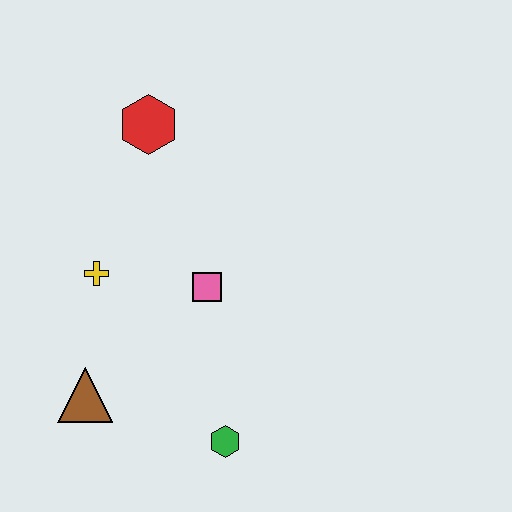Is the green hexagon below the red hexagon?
Yes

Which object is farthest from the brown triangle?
The red hexagon is farthest from the brown triangle.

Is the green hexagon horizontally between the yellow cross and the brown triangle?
No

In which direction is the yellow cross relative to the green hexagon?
The yellow cross is above the green hexagon.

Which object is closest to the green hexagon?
The brown triangle is closest to the green hexagon.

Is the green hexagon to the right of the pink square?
Yes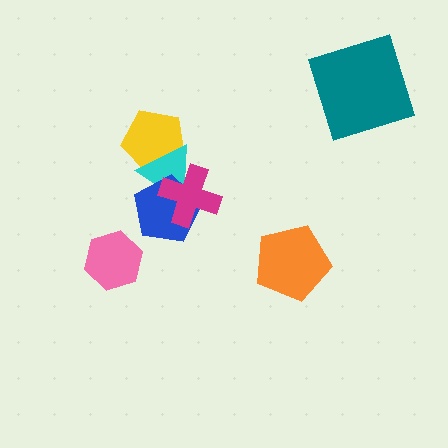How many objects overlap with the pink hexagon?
0 objects overlap with the pink hexagon.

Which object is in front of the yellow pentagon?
The cyan triangle is in front of the yellow pentagon.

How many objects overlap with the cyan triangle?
3 objects overlap with the cyan triangle.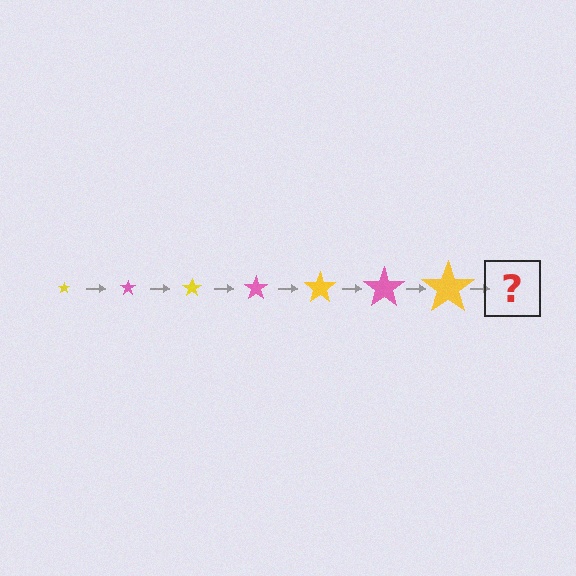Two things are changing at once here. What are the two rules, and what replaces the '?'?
The two rules are that the star grows larger each step and the color cycles through yellow and pink. The '?' should be a pink star, larger than the previous one.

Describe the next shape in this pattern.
It should be a pink star, larger than the previous one.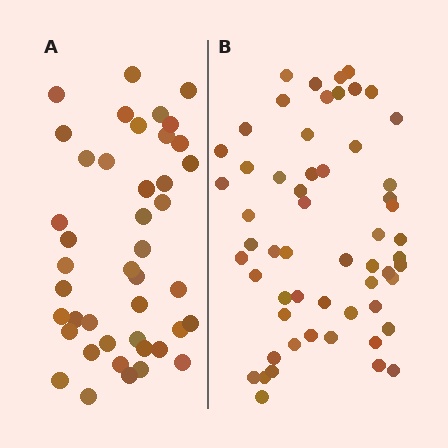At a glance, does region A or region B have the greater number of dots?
Region B (the right region) has more dots.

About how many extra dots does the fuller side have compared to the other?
Region B has approximately 15 more dots than region A.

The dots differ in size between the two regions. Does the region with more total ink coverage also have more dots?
No. Region A has more total ink coverage because its dots are larger, but region B actually contains more individual dots. Total area can be misleading — the number of items is what matters here.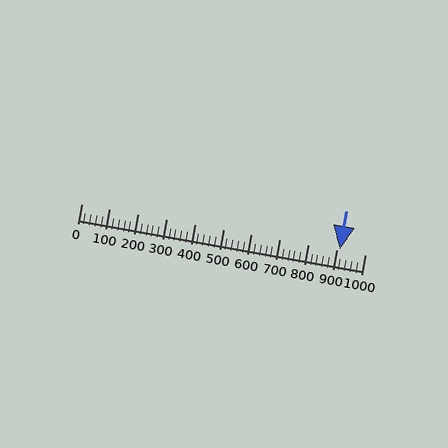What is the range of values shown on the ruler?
The ruler shows values from 0 to 1000.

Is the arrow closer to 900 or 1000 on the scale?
The arrow is closer to 900.